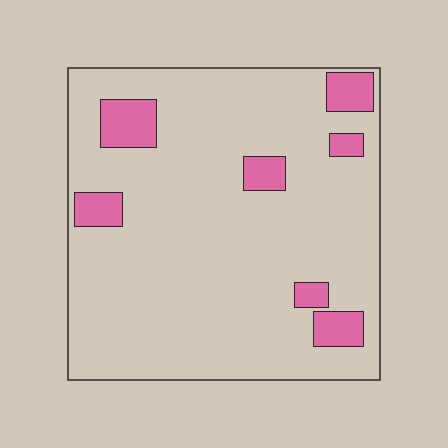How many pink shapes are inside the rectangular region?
7.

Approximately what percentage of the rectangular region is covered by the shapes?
Approximately 10%.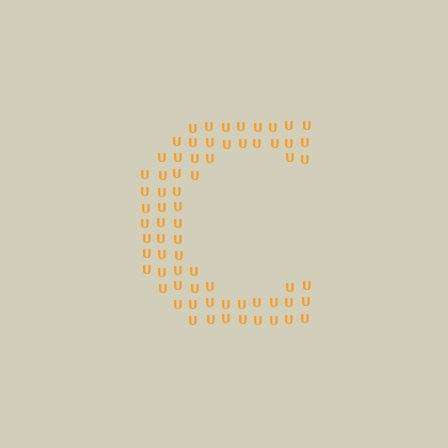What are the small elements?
The small elements are letter U's.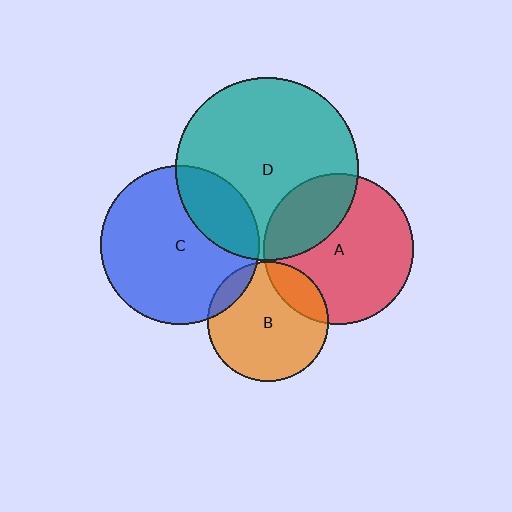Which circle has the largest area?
Circle D (teal).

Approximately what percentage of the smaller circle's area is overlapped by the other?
Approximately 20%.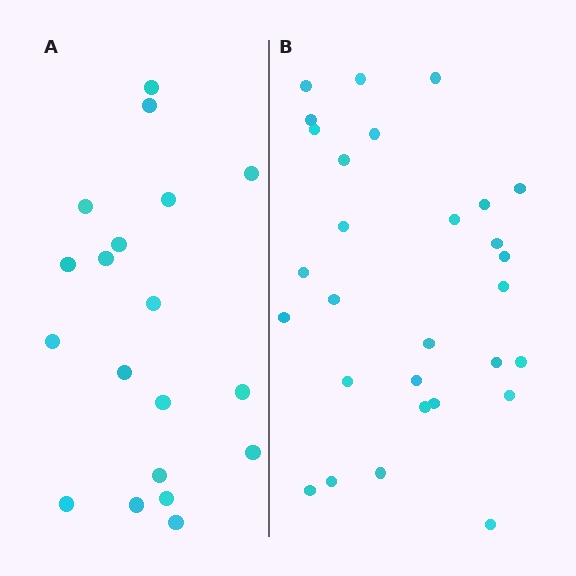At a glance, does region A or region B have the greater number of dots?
Region B (the right region) has more dots.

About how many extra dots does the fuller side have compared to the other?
Region B has roughly 10 or so more dots than region A.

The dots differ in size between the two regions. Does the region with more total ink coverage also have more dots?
No. Region A has more total ink coverage because its dots are larger, but region B actually contains more individual dots. Total area can be misleading — the number of items is what matters here.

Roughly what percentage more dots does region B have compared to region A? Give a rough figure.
About 55% more.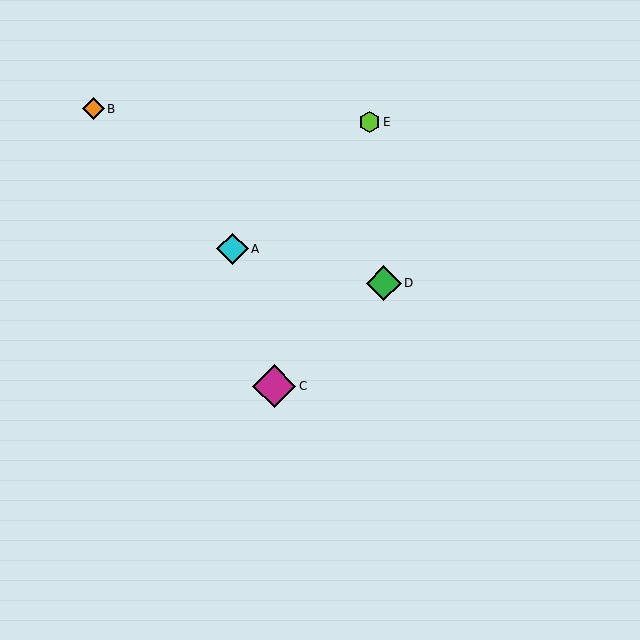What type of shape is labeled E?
Shape E is a lime hexagon.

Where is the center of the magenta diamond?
The center of the magenta diamond is at (274, 386).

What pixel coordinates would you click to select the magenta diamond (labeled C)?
Click at (274, 386) to select the magenta diamond C.